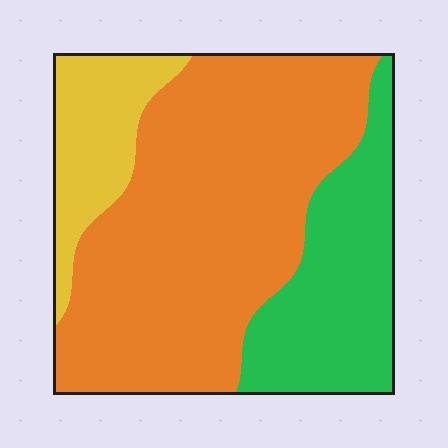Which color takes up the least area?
Yellow, at roughly 15%.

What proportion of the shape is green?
Green takes up about one quarter (1/4) of the shape.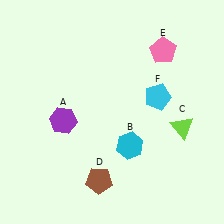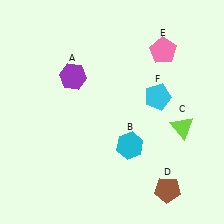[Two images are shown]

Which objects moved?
The objects that moved are: the purple hexagon (A), the brown pentagon (D).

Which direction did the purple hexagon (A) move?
The purple hexagon (A) moved up.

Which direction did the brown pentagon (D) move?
The brown pentagon (D) moved right.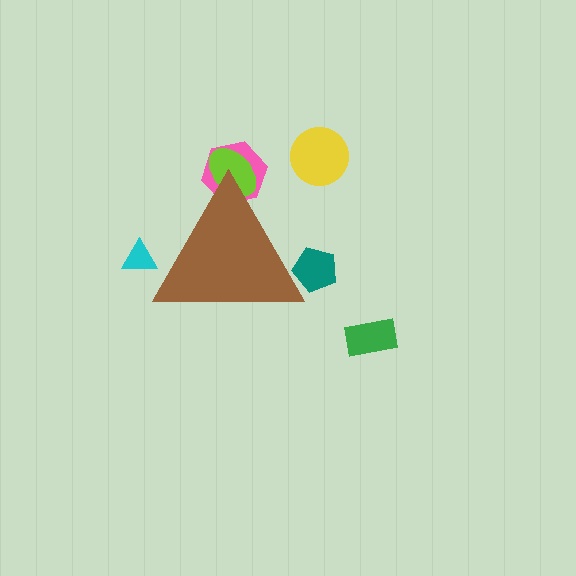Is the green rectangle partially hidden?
No, the green rectangle is fully visible.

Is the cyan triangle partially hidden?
Yes, the cyan triangle is partially hidden behind the brown triangle.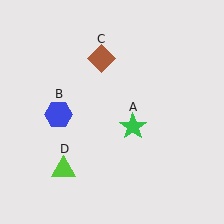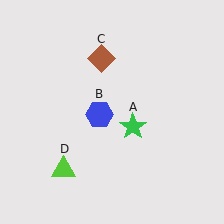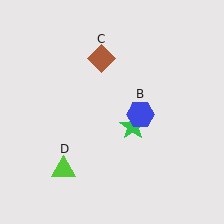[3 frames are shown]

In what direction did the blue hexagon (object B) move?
The blue hexagon (object B) moved right.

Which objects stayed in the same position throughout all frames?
Green star (object A) and brown diamond (object C) and lime triangle (object D) remained stationary.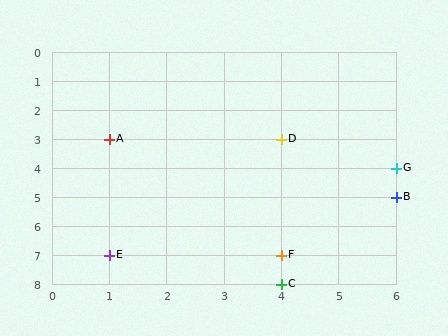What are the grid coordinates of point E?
Point E is at grid coordinates (1, 7).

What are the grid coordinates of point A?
Point A is at grid coordinates (1, 3).